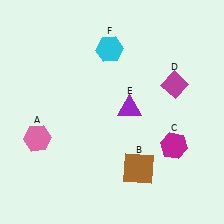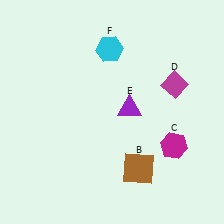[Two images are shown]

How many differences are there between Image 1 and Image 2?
There is 1 difference between the two images.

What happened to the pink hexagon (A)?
The pink hexagon (A) was removed in Image 2. It was in the bottom-left area of Image 1.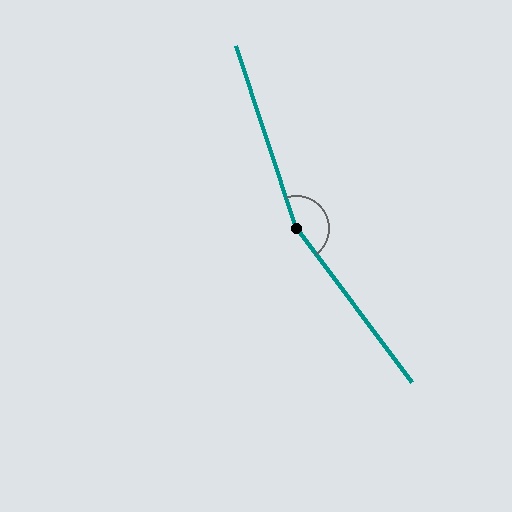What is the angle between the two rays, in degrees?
Approximately 161 degrees.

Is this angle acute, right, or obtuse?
It is obtuse.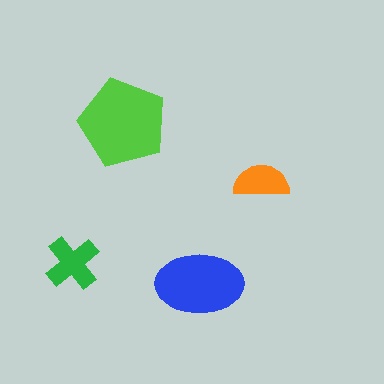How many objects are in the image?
There are 4 objects in the image.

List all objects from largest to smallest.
The lime pentagon, the blue ellipse, the green cross, the orange semicircle.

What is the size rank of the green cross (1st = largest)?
3rd.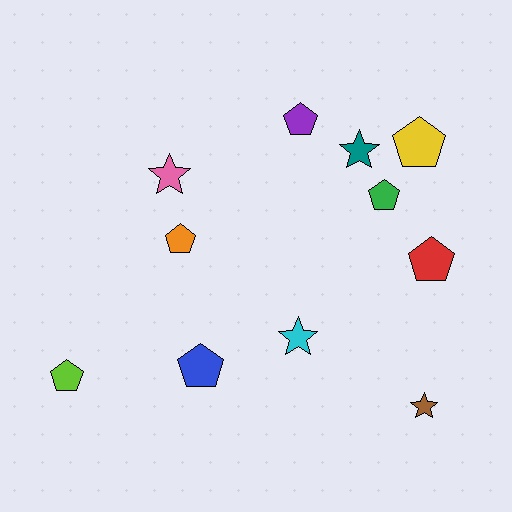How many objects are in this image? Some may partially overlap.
There are 11 objects.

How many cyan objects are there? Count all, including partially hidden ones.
There is 1 cyan object.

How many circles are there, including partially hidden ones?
There are no circles.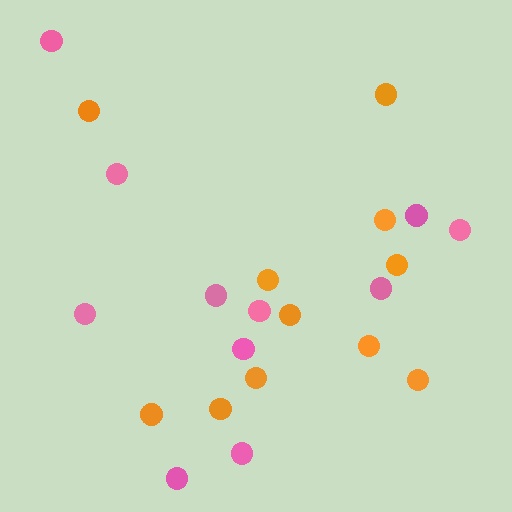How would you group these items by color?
There are 2 groups: one group of orange circles (11) and one group of pink circles (11).